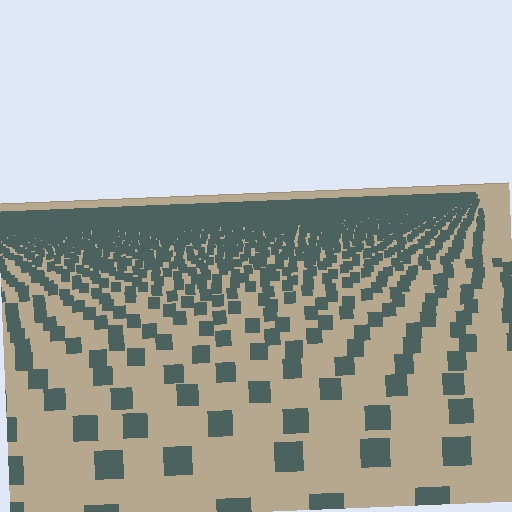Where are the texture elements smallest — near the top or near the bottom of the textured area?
Near the top.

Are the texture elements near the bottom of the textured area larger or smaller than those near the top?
Larger. Near the bottom, elements are closer to the viewer and appear at a bigger on-screen size.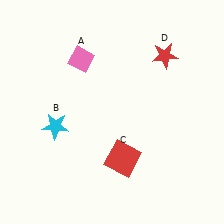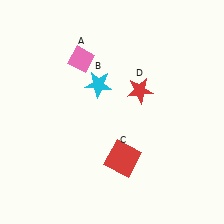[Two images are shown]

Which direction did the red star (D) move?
The red star (D) moved down.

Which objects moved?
The objects that moved are: the cyan star (B), the red star (D).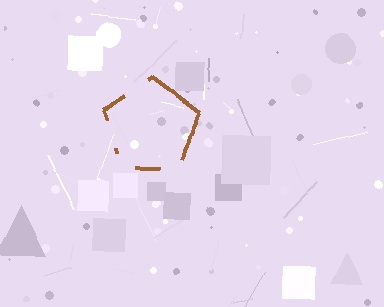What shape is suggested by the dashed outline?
The dashed outline suggests a pentagon.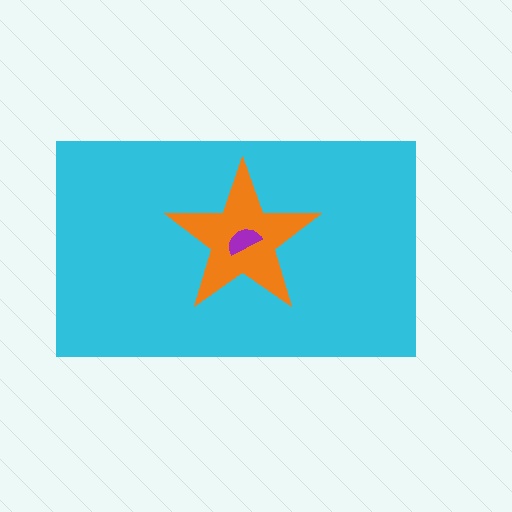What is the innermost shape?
The purple semicircle.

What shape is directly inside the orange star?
The purple semicircle.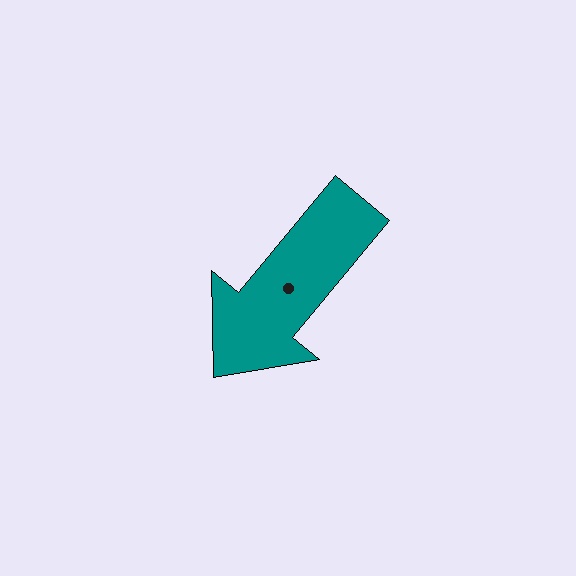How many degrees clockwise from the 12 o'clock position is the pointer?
Approximately 220 degrees.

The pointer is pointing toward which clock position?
Roughly 7 o'clock.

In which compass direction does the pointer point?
Southwest.